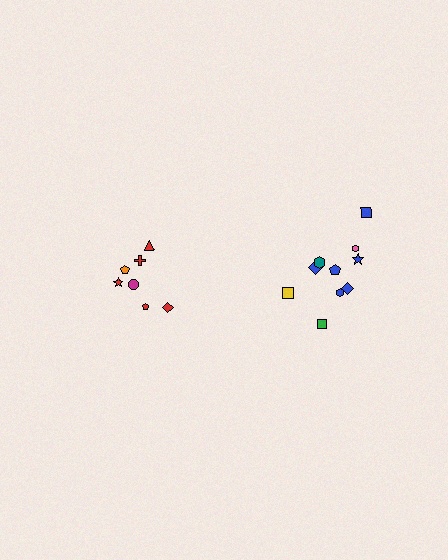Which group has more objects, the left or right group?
The right group.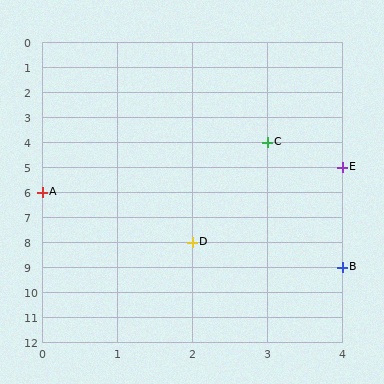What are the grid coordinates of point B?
Point B is at grid coordinates (4, 9).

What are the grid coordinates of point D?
Point D is at grid coordinates (2, 8).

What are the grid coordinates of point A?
Point A is at grid coordinates (0, 6).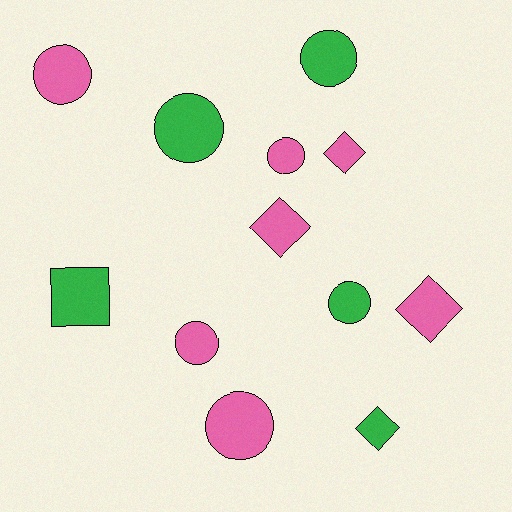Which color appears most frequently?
Pink, with 7 objects.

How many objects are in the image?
There are 12 objects.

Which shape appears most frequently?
Circle, with 7 objects.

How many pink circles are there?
There are 4 pink circles.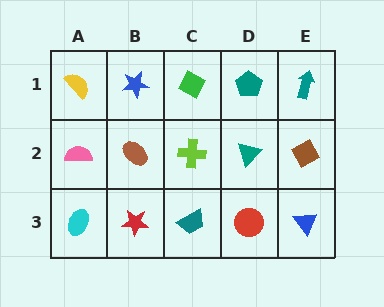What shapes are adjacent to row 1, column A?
A pink semicircle (row 2, column A), a blue star (row 1, column B).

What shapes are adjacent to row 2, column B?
A blue star (row 1, column B), a red star (row 3, column B), a pink semicircle (row 2, column A), a lime cross (row 2, column C).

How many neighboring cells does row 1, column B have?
3.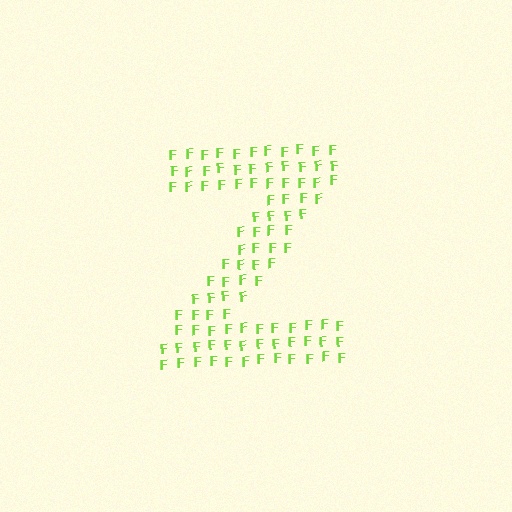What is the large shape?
The large shape is the letter Z.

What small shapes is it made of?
It is made of small letter F's.